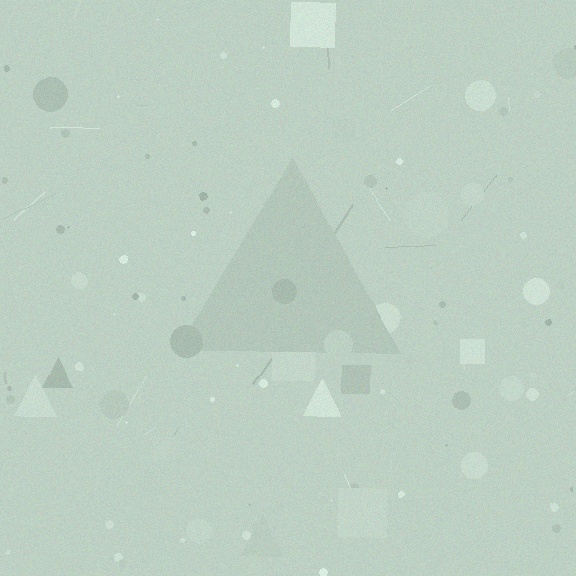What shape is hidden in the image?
A triangle is hidden in the image.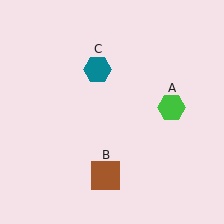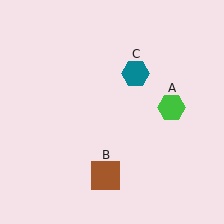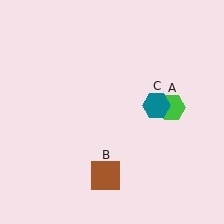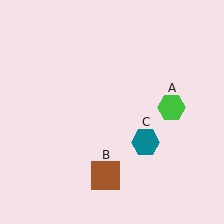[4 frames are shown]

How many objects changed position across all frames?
1 object changed position: teal hexagon (object C).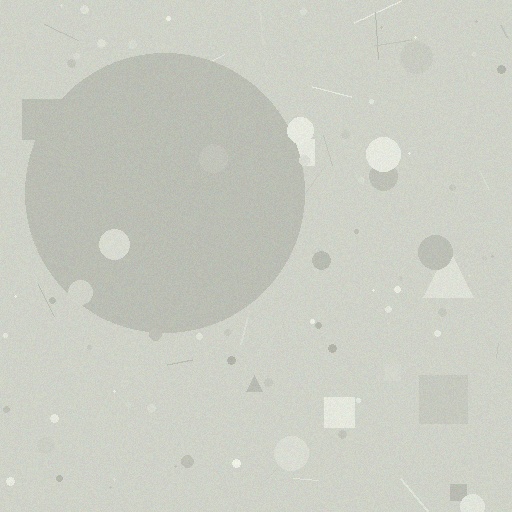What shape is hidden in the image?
A circle is hidden in the image.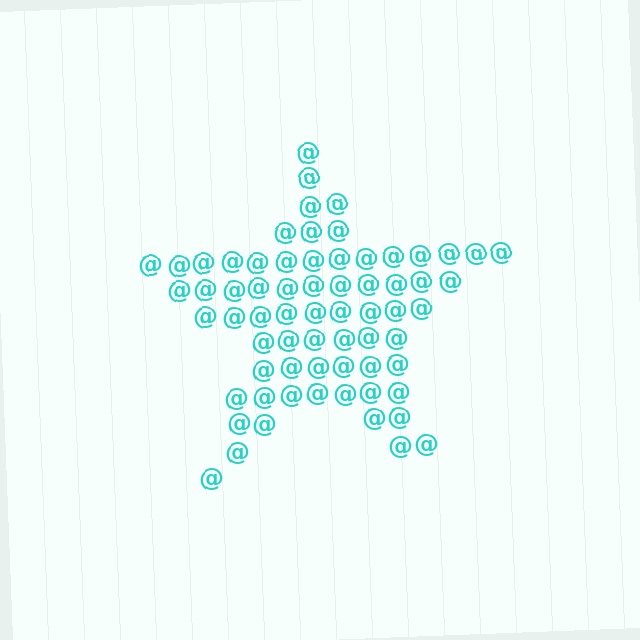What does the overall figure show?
The overall figure shows a star.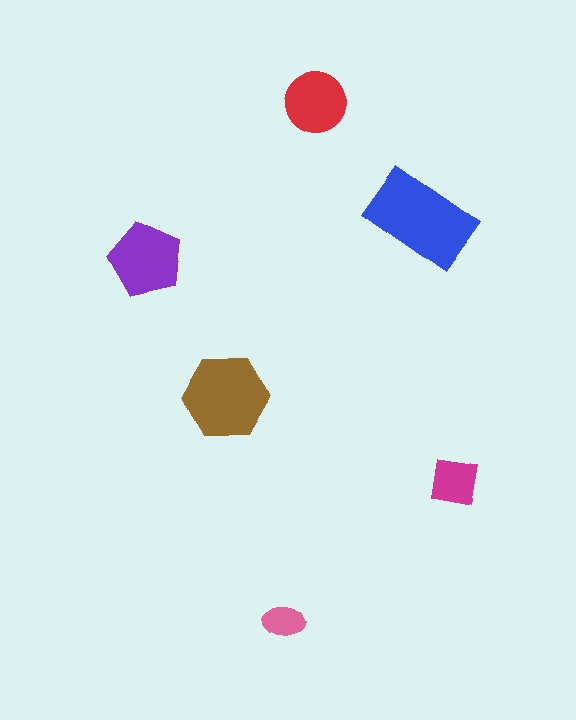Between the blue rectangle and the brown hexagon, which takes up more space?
The blue rectangle.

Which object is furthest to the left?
The purple pentagon is leftmost.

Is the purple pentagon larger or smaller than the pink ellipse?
Larger.